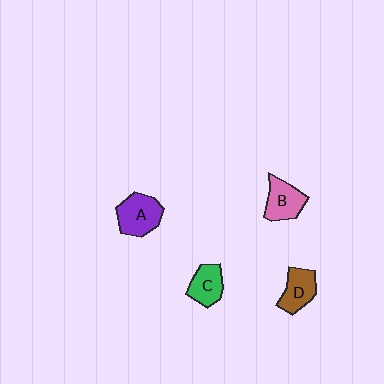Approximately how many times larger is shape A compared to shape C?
Approximately 1.3 times.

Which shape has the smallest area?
Shape C (green).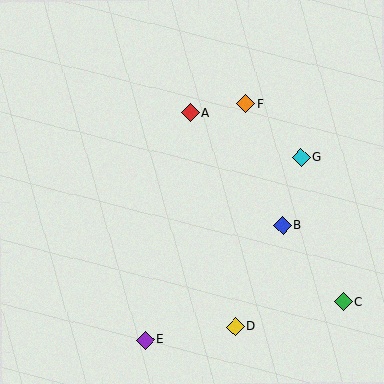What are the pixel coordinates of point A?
Point A is at (190, 113).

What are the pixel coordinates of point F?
Point F is at (246, 104).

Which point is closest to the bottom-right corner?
Point C is closest to the bottom-right corner.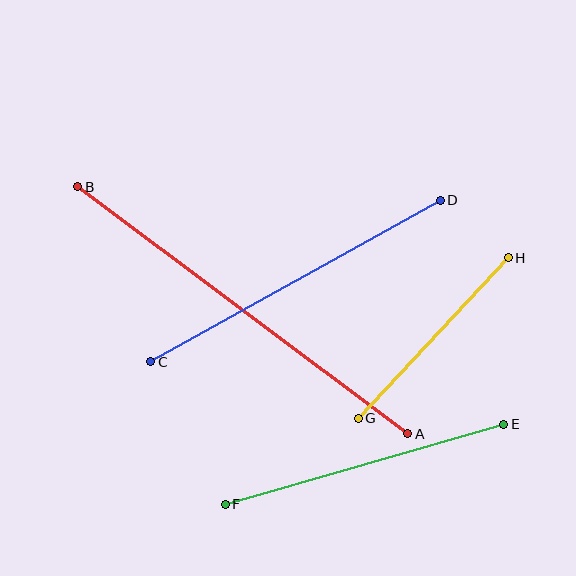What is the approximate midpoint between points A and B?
The midpoint is at approximately (243, 310) pixels.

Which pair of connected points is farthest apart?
Points A and B are farthest apart.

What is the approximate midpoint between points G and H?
The midpoint is at approximately (433, 338) pixels.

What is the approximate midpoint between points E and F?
The midpoint is at approximately (365, 464) pixels.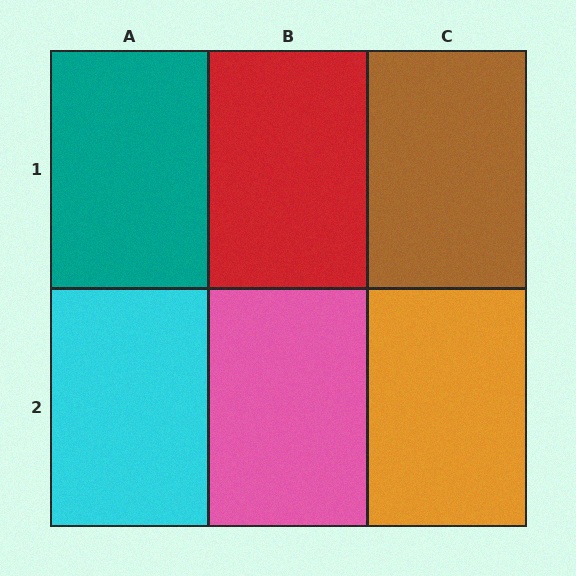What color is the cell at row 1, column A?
Teal.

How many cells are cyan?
1 cell is cyan.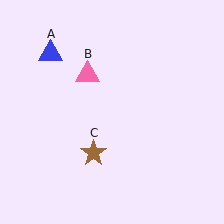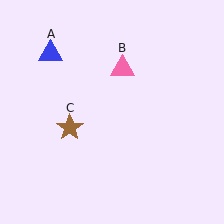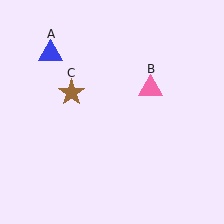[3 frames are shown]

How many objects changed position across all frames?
2 objects changed position: pink triangle (object B), brown star (object C).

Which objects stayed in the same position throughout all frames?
Blue triangle (object A) remained stationary.